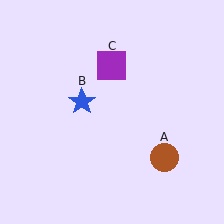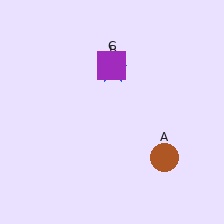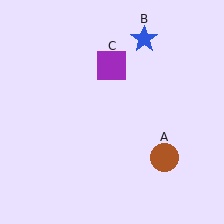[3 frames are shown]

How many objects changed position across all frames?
1 object changed position: blue star (object B).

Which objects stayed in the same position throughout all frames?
Brown circle (object A) and purple square (object C) remained stationary.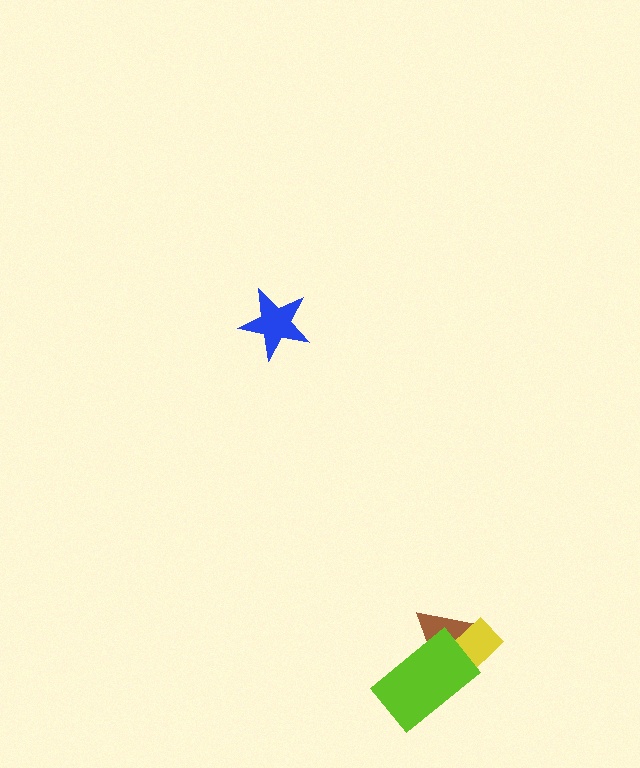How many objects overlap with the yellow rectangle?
2 objects overlap with the yellow rectangle.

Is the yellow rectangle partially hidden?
Yes, it is partially covered by another shape.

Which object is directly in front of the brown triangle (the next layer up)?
The yellow rectangle is directly in front of the brown triangle.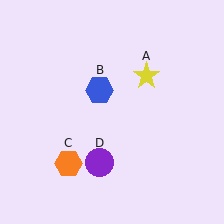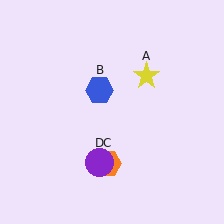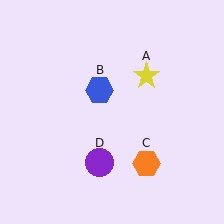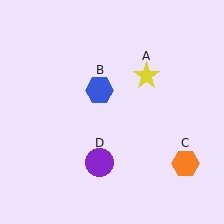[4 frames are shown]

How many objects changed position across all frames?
1 object changed position: orange hexagon (object C).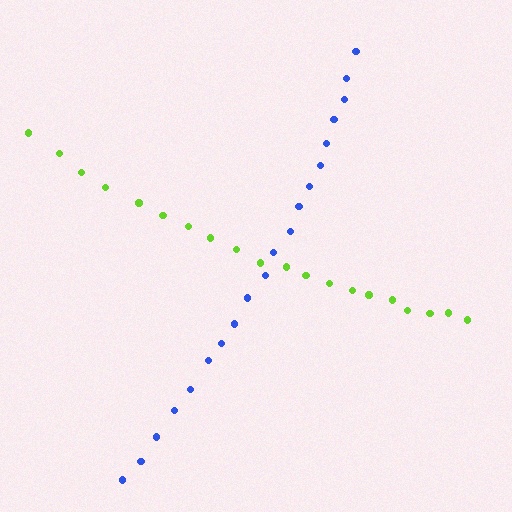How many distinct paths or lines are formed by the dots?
There are 2 distinct paths.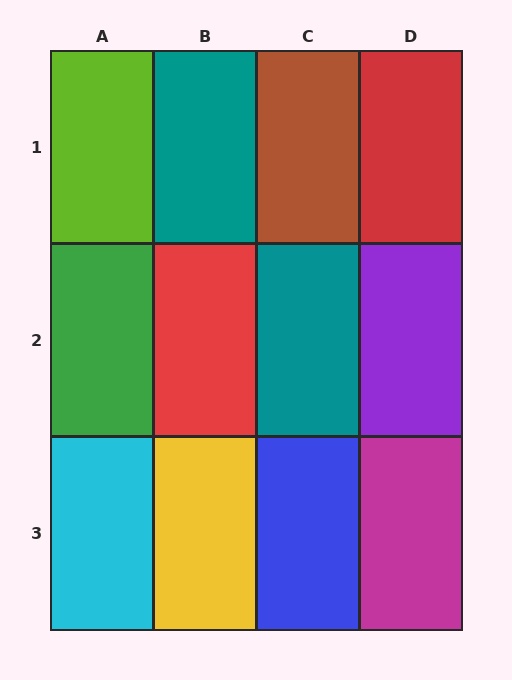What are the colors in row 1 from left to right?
Lime, teal, brown, red.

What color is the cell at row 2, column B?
Red.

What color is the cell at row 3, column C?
Blue.